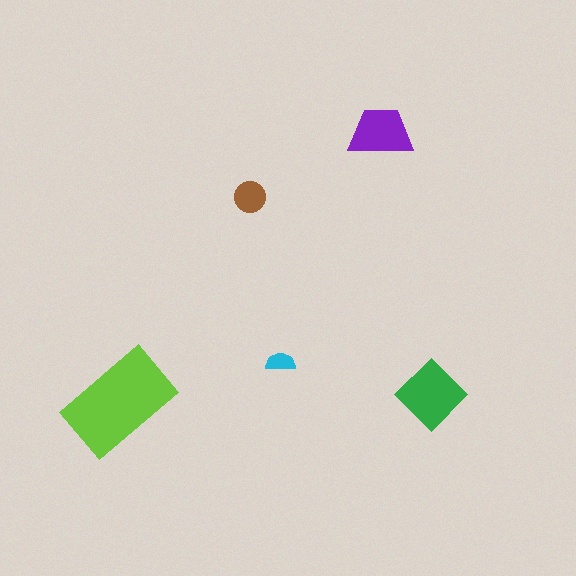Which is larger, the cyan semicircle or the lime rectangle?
The lime rectangle.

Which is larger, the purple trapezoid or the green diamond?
The green diamond.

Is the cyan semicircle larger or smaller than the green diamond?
Smaller.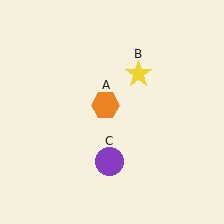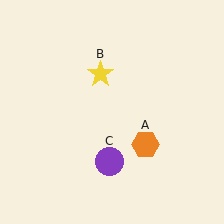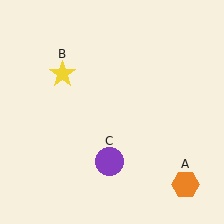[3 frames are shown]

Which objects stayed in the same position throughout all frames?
Purple circle (object C) remained stationary.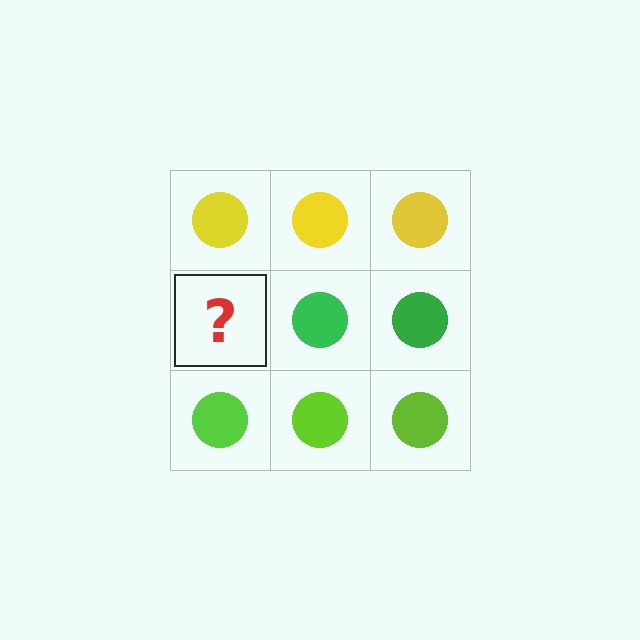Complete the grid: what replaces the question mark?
The question mark should be replaced with a green circle.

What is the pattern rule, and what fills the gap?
The rule is that each row has a consistent color. The gap should be filled with a green circle.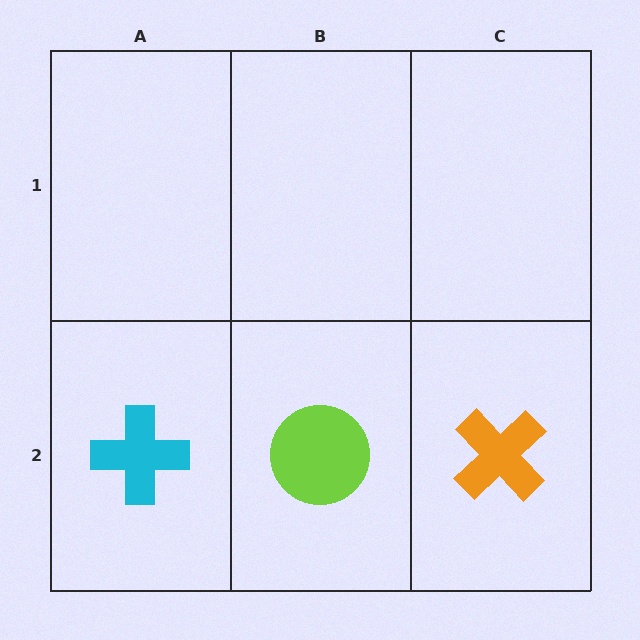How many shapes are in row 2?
3 shapes.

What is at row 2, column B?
A lime circle.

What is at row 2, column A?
A cyan cross.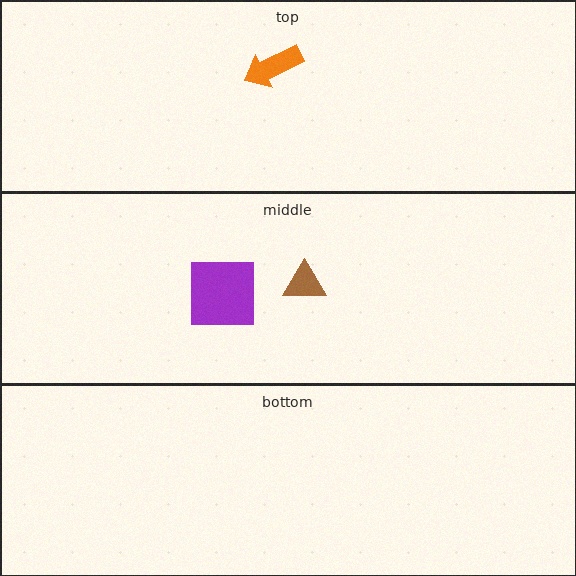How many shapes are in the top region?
1.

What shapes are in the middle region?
The purple square, the brown triangle.